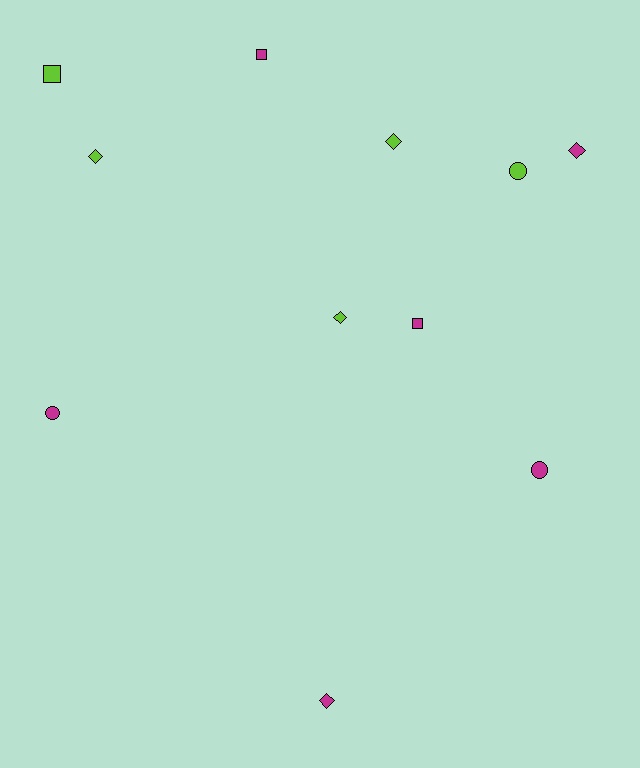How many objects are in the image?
There are 11 objects.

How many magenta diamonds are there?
There are 2 magenta diamonds.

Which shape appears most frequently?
Diamond, with 5 objects.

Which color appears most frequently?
Magenta, with 6 objects.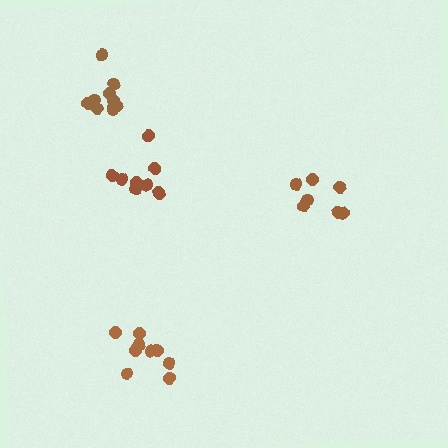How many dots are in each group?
Group 1: 7 dots, Group 2: 9 dots, Group 3: 9 dots, Group 4: 9 dots (34 total).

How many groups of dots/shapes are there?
There are 4 groups.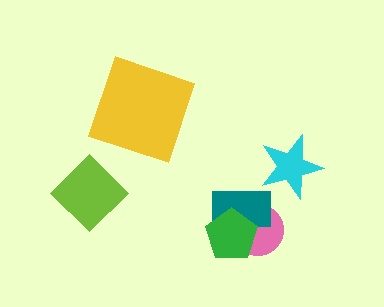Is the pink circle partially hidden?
Yes, it is partially covered by another shape.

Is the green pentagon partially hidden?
No, no other shape covers it.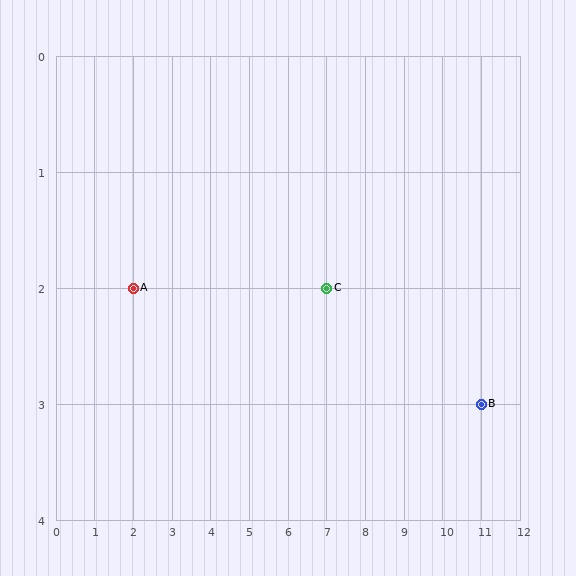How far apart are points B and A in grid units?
Points B and A are 9 columns and 1 row apart (about 9.1 grid units diagonally).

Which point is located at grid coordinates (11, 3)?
Point B is at (11, 3).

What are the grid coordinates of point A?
Point A is at grid coordinates (2, 2).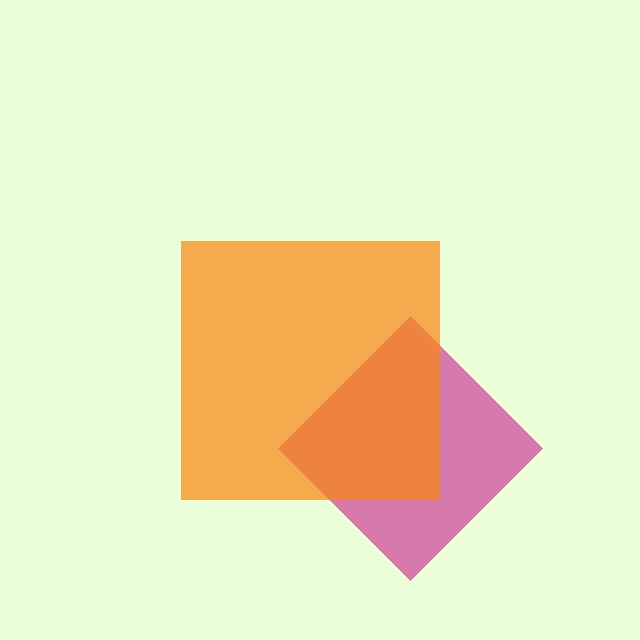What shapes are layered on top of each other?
The layered shapes are: a magenta diamond, an orange square.